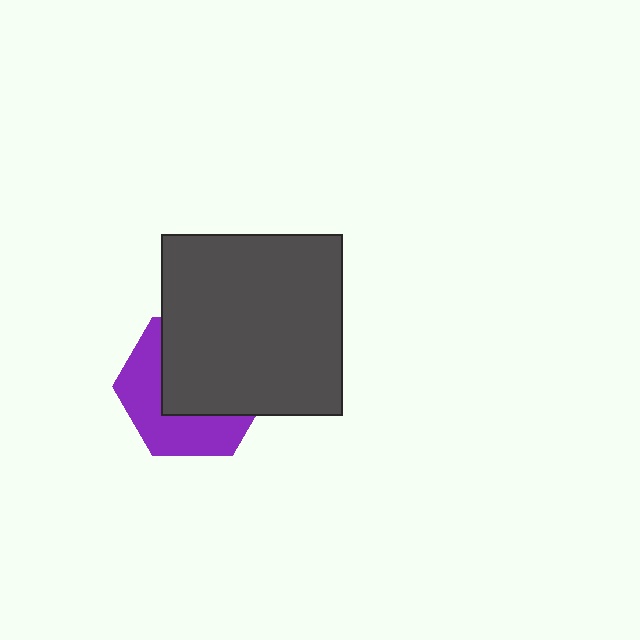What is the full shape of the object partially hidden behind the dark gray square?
The partially hidden object is a purple hexagon.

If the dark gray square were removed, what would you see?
You would see the complete purple hexagon.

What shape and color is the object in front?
The object in front is a dark gray square.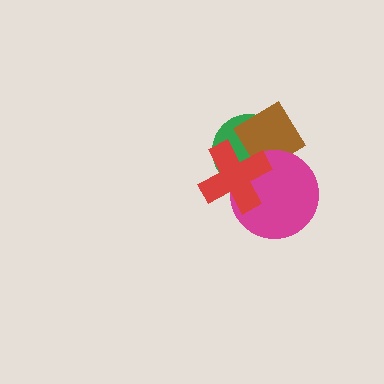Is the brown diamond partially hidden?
Yes, it is partially covered by another shape.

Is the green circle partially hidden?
Yes, it is partially covered by another shape.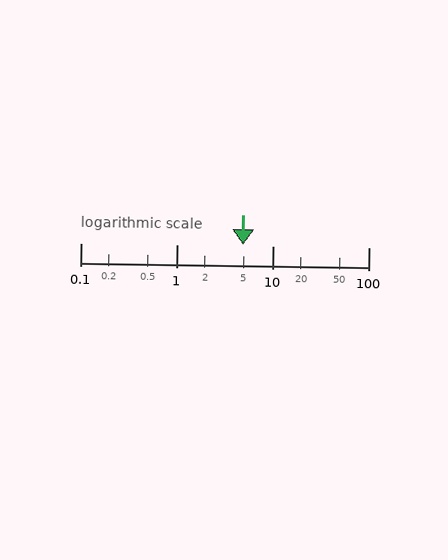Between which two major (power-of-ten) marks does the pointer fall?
The pointer is between 1 and 10.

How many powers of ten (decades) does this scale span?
The scale spans 3 decades, from 0.1 to 100.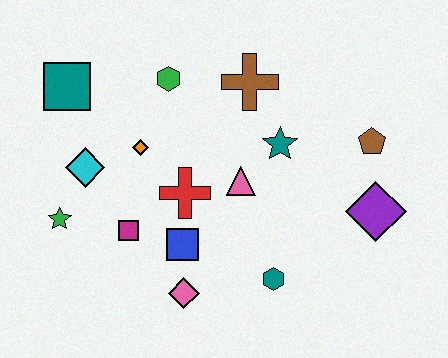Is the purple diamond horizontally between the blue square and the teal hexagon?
No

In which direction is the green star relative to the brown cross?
The green star is to the left of the brown cross.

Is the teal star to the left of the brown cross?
No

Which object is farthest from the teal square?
The purple diamond is farthest from the teal square.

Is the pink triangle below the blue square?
No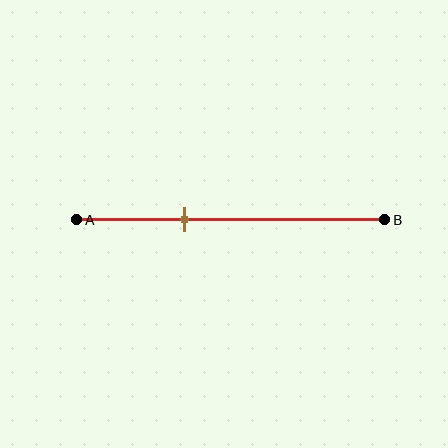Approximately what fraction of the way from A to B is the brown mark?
The brown mark is approximately 35% of the way from A to B.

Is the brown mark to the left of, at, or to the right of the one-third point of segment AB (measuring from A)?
The brown mark is approximately at the one-third point of segment AB.